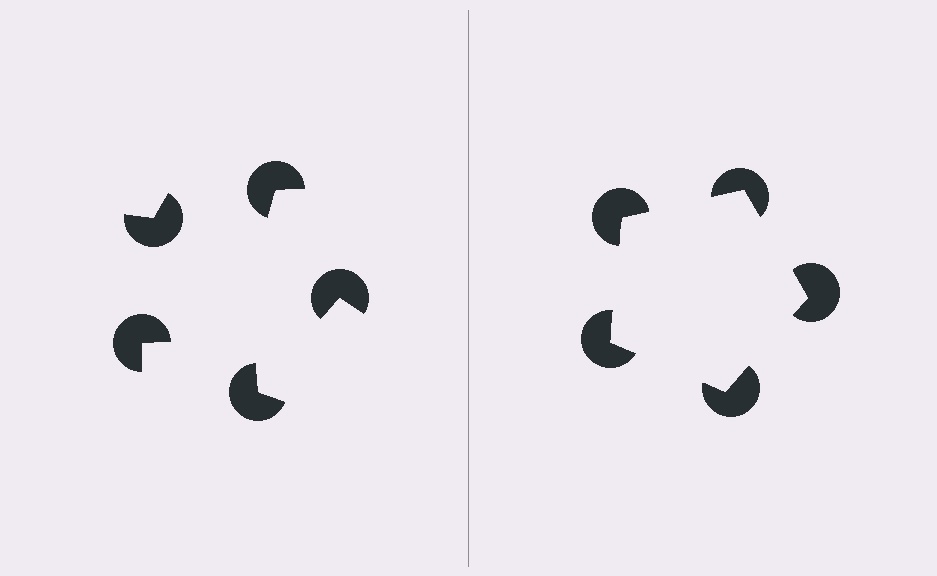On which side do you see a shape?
An illusory pentagon appears on the right side. On the left side the wedge cuts are rotated, so no coherent shape forms.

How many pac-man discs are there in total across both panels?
10 — 5 on each side.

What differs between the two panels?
The pac-man discs are positioned identically on both sides; only the wedge orientations differ. On the right they align to a pentagon; on the left they are misaligned.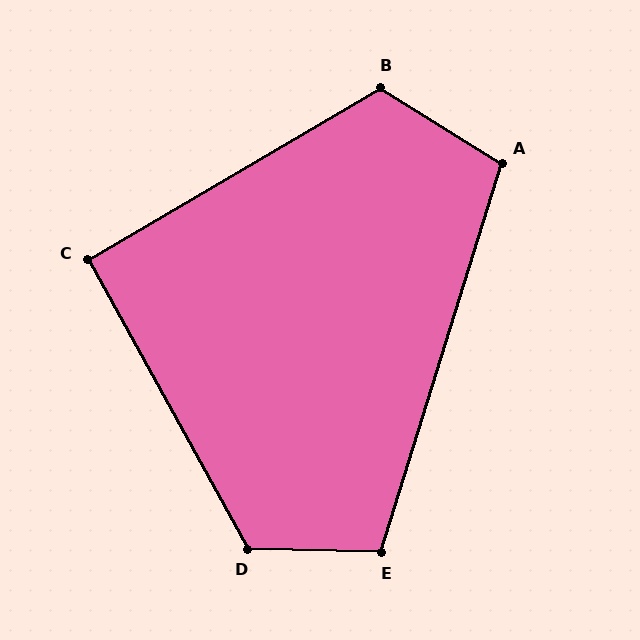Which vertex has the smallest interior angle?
C, at approximately 92 degrees.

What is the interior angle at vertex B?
Approximately 118 degrees (obtuse).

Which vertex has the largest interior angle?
D, at approximately 120 degrees.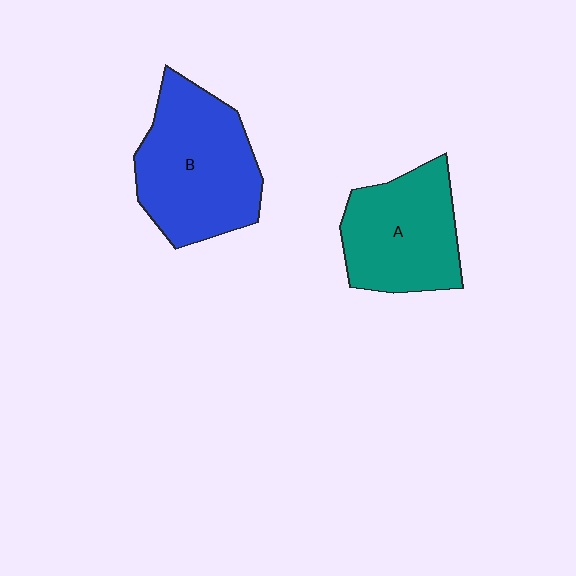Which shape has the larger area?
Shape B (blue).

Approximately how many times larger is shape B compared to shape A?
Approximately 1.2 times.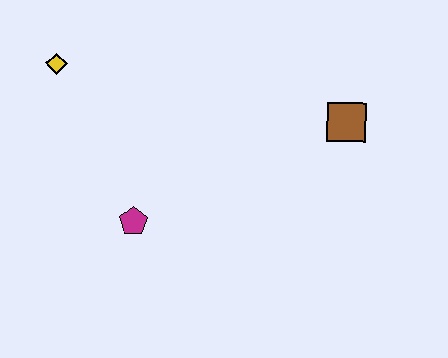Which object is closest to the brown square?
The magenta pentagon is closest to the brown square.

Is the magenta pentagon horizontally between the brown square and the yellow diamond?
Yes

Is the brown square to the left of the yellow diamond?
No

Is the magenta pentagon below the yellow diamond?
Yes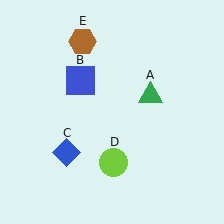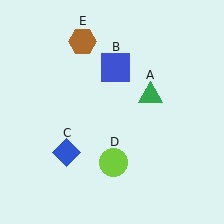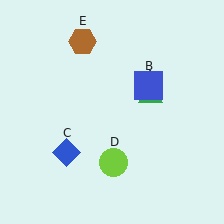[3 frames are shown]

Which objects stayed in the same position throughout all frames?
Green triangle (object A) and blue diamond (object C) and lime circle (object D) and brown hexagon (object E) remained stationary.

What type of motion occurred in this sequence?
The blue square (object B) rotated clockwise around the center of the scene.